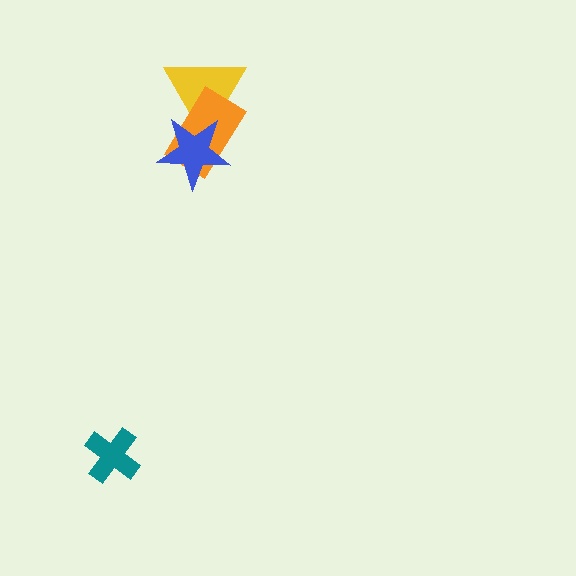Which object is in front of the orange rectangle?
The blue star is in front of the orange rectangle.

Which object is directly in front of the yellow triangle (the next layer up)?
The orange rectangle is directly in front of the yellow triangle.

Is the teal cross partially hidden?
No, no other shape covers it.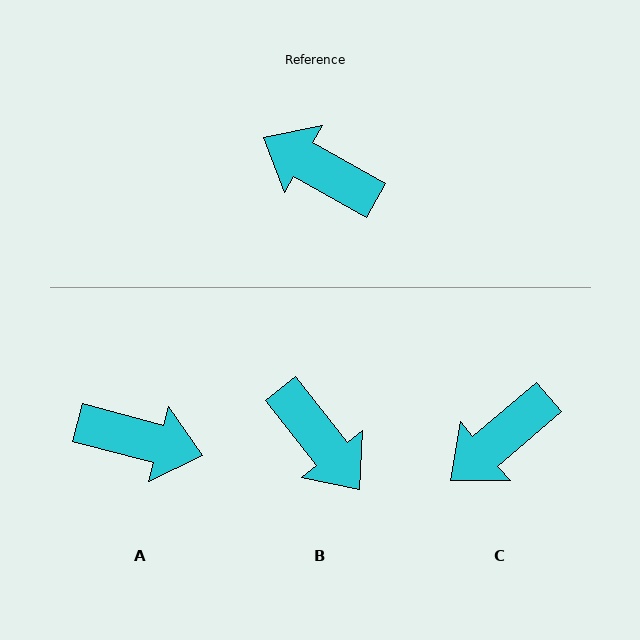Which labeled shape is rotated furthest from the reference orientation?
A, about 165 degrees away.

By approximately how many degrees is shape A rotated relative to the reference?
Approximately 165 degrees clockwise.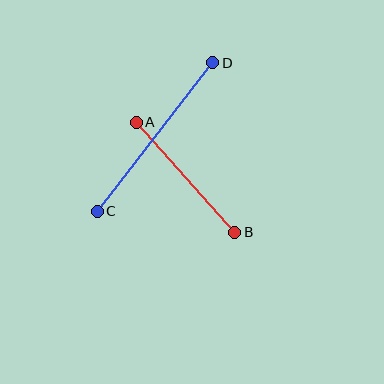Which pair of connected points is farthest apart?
Points C and D are farthest apart.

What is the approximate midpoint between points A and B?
The midpoint is at approximately (186, 177) pixels.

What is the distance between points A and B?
The distance is approximately 148 pixels.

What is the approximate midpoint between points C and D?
The midpoint is at approximately (155, 137) pixels.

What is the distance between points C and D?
The distance is approximately 188 pixels.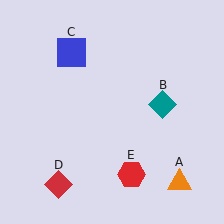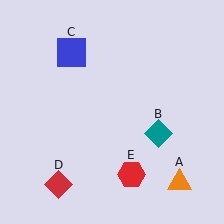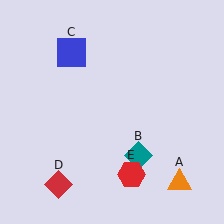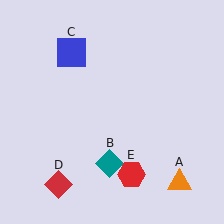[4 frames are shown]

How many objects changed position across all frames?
1 object changed position: teal diamond (object B).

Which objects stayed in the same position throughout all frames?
Orange triangle (object A) and blue square (object C) and red diamond (object D) and red hexagon (object E) remained stationary.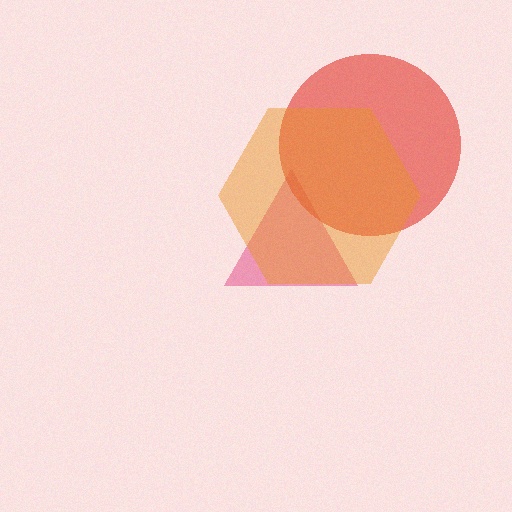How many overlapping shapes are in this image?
There are 3 overlapping shapes in the image.